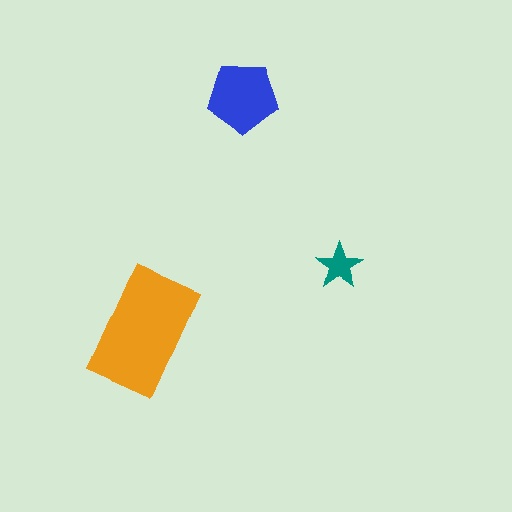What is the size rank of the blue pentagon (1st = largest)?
2nd.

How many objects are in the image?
There are 3 objects in the image.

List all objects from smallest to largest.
The teal star, the blue pentagon, the orange rectangle.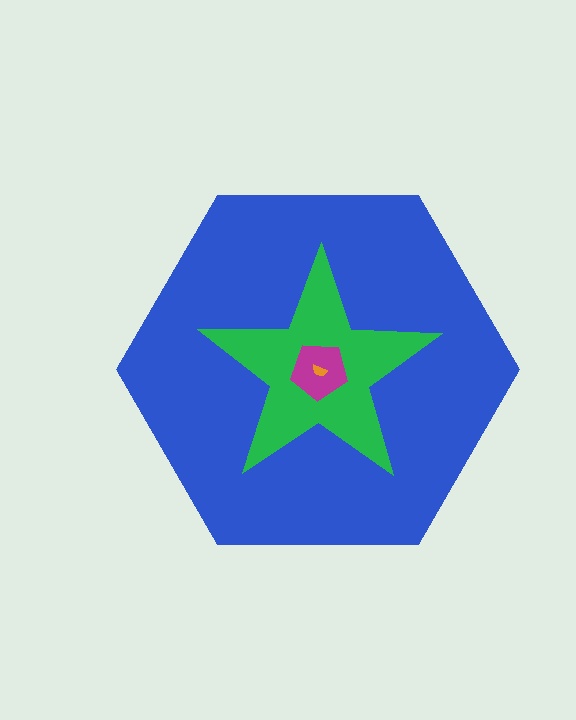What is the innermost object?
The orange semicircle.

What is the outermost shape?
The blue hexagon.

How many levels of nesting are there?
4.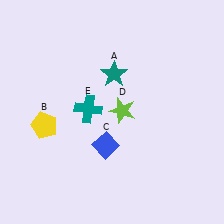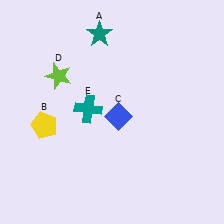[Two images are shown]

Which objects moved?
The objects that moved are: the teal star (A), the blue diamond (C), the lime star (D).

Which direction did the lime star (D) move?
The lime star (D) moved left.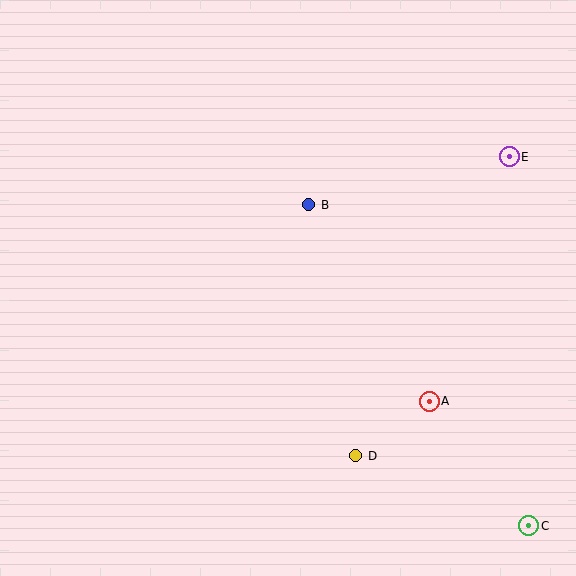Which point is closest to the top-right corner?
Point E is closest to the top-right corner.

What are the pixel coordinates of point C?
Point C is at (529, 526).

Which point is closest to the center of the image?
Point B at (309, 205) is closest to the center.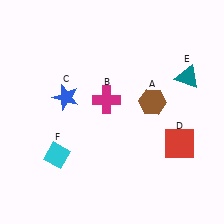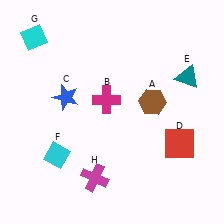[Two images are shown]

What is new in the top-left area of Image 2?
A cyan diamond (G) was added in the top-left area of Image 2.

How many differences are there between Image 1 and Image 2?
There are 2 differences between the two images.